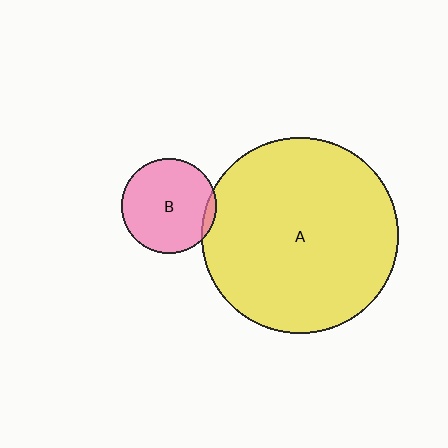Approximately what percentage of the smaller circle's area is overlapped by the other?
Approximately 5%.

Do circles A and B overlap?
Yes.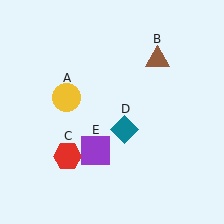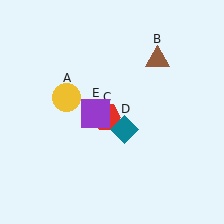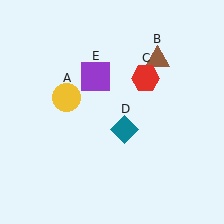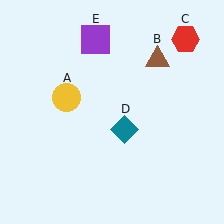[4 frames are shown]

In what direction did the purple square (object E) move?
The purple square (object E) moved up.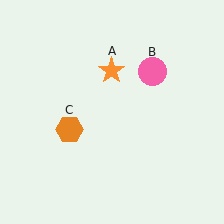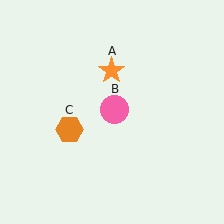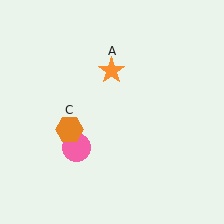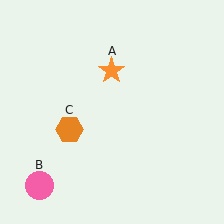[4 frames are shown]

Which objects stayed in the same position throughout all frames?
Orange star (object A) and orange hexagon (object C) remained stationary.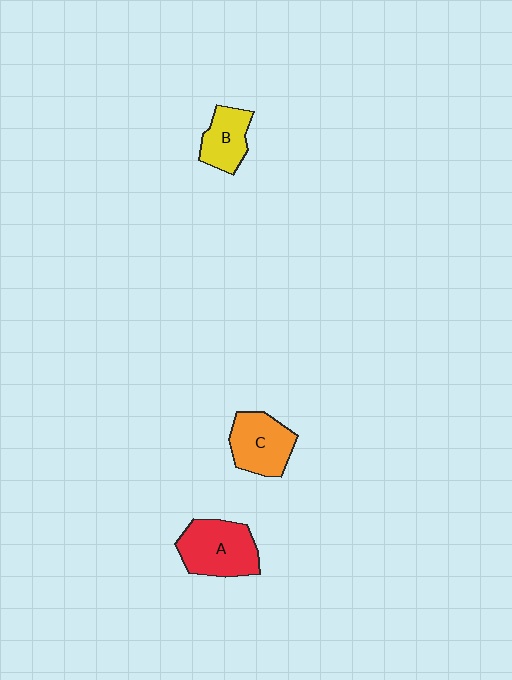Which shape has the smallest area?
Shape B (yellow).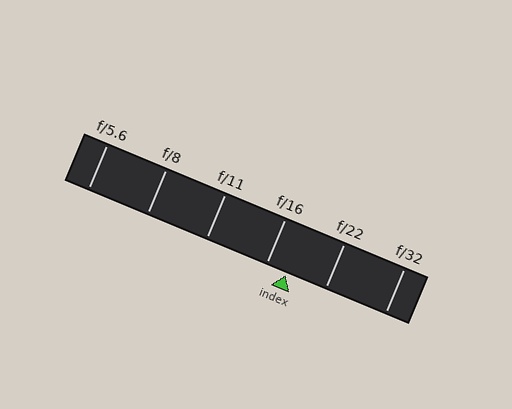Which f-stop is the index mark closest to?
The index mark is closest to f/16.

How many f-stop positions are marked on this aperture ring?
There are 6 f-stop positions marked.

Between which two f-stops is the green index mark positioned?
The index mark is between f/16 and f/22.